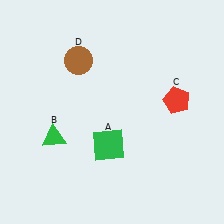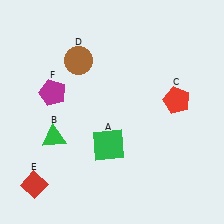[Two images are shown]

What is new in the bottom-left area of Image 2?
A red diamond (E) was added in the bottom-left area of Image 2.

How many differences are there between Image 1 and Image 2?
There are 2 differences between the two images.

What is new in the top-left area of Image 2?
A magenta pentagon (F) was added in the top-left area of Image 2.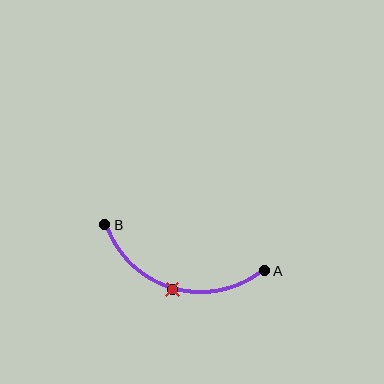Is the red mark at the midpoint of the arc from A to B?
Yes. The red mark lies on the arc at equal arc-length from both A and B — it is the arc midpoint.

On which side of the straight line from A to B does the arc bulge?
The arc bulges below the straight line connecting A and B.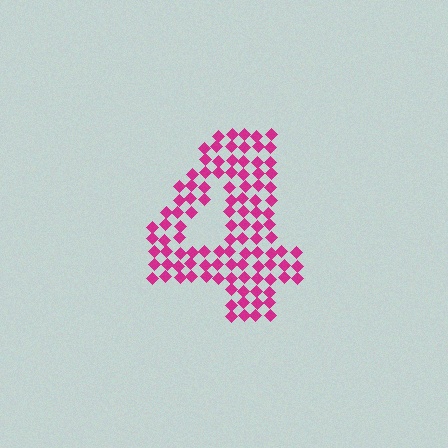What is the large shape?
The large shape is the digit 4.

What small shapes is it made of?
It is made of small diamonds.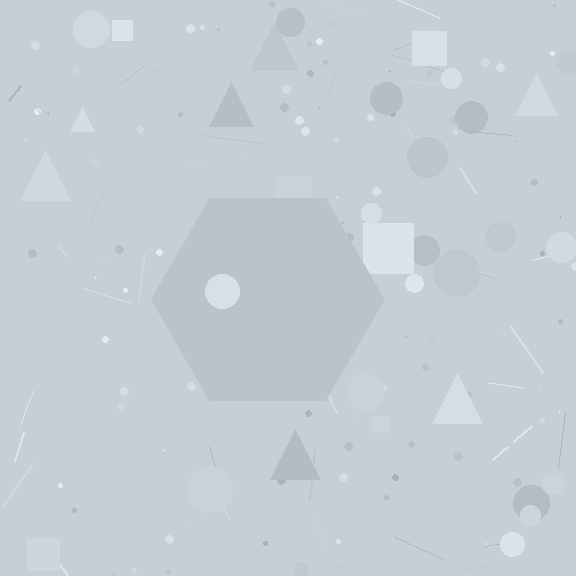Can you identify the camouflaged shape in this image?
The camouflaged shape is a hexagon.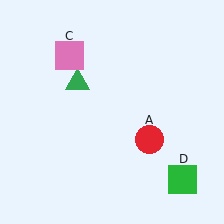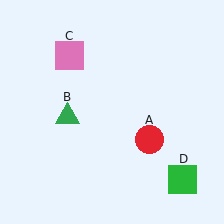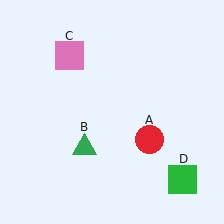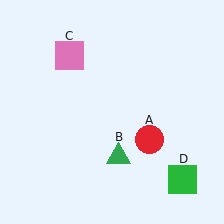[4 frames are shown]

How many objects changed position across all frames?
1 object changed position: green triangle (object B).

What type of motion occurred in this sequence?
The green triangle (object B) rotated counterclockwise around the center of the scene.